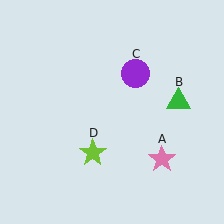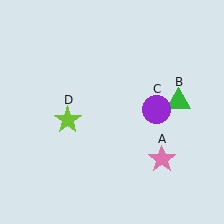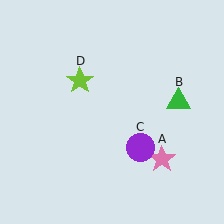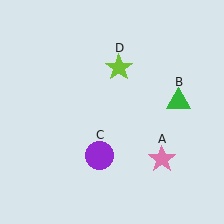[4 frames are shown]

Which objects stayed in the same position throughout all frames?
Pink star (object A) and green triangle (object B) remained stationary.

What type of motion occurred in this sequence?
The purple circle (object C), lime star (object D) rotated clockwise around the center of the scene.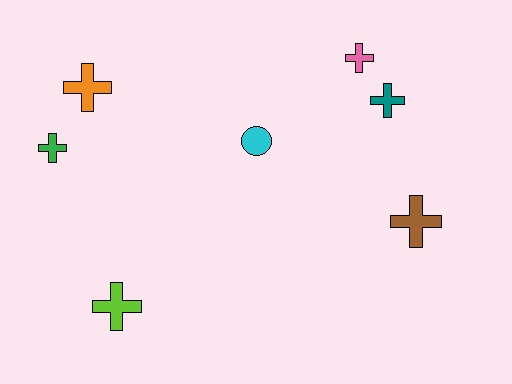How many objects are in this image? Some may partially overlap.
There are 7 objects.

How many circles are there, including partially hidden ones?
There is 1 circle.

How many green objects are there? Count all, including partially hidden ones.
There is 1 green object.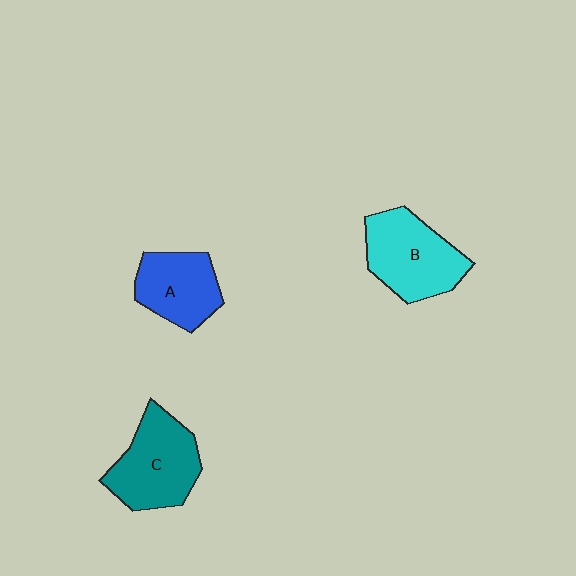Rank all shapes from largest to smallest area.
From largest to smallest: C (teal), B (cyan), A (blue).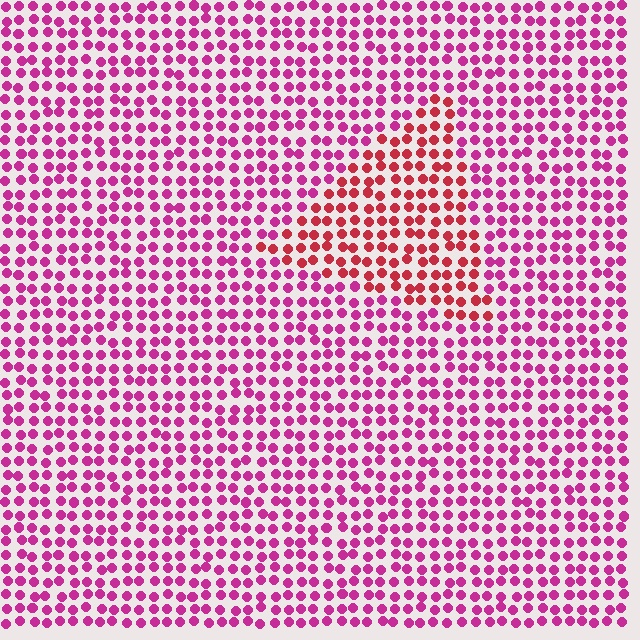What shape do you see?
I see a triangle.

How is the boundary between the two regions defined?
The boundary is defined purely by a slight shift in hue (about 34 degrees). Spacing, size, and orientation are identical on both sides.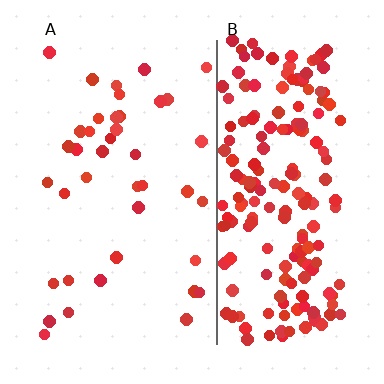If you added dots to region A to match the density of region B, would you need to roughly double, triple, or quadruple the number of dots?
Approximately quadruple.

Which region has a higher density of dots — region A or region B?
B (the right).